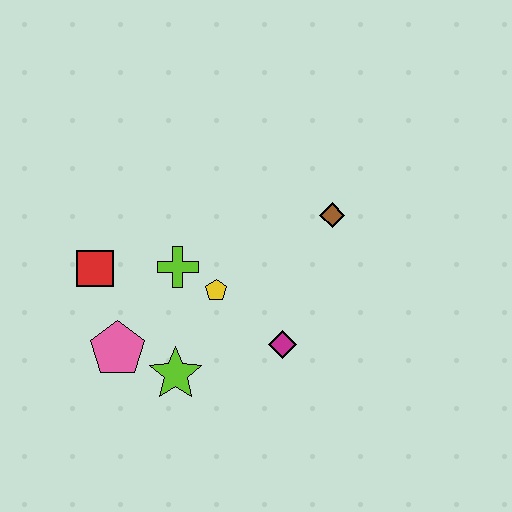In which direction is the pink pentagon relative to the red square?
The pink pentagon is below the red square.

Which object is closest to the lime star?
The pink pentagon is closest to the lime star.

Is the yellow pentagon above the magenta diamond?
Yes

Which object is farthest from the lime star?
The brown diamond is farthest from the lime star.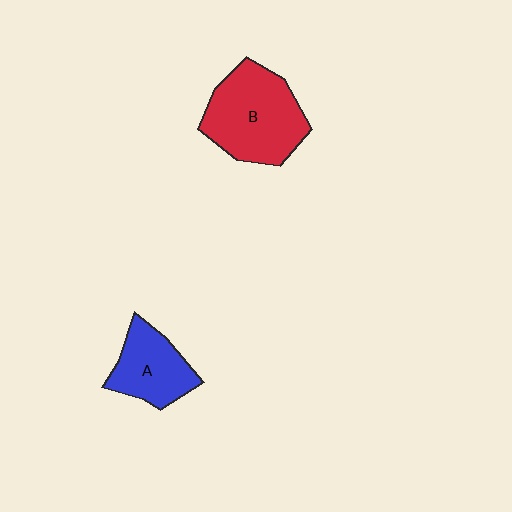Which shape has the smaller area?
Shape A (blue).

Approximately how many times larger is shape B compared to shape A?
Approximately 1.6 times.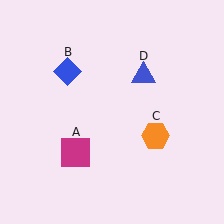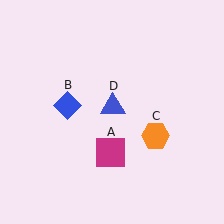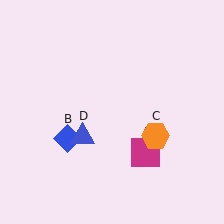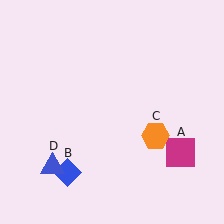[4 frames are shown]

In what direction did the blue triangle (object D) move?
The blue triangle (object D) moved down and to the left.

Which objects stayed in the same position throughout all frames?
Orange hexagon (object C) remained stationary.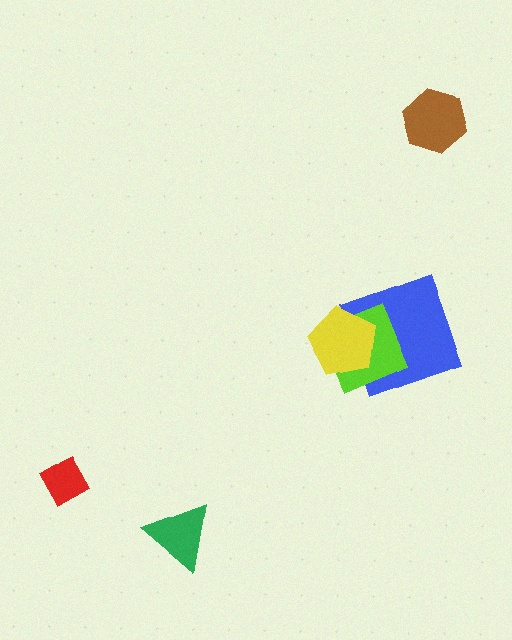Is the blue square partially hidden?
Yes, it is partially covered by another shape.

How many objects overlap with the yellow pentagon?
2 objects overlap with the yellow pentagon.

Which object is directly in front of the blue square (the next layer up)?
The lime square is directly in front of the blue square.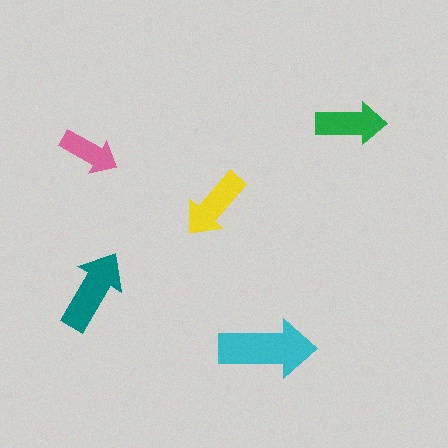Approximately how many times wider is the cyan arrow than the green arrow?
About 1.5 times wider.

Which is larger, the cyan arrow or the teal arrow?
The cyan one.